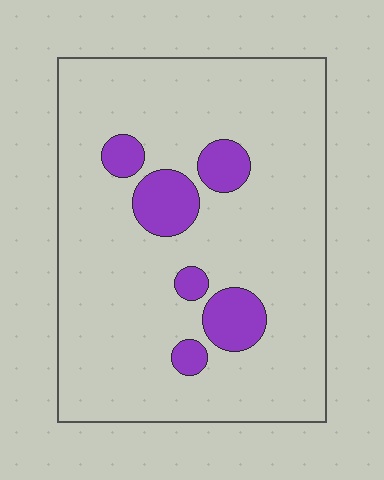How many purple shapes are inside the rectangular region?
6.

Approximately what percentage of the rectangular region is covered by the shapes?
Approximately 15%.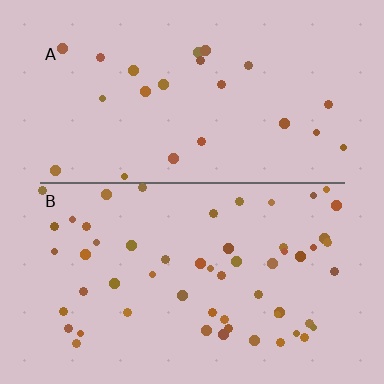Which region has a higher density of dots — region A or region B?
B (the bottom).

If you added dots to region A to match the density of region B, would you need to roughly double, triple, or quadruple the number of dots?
Approximately double.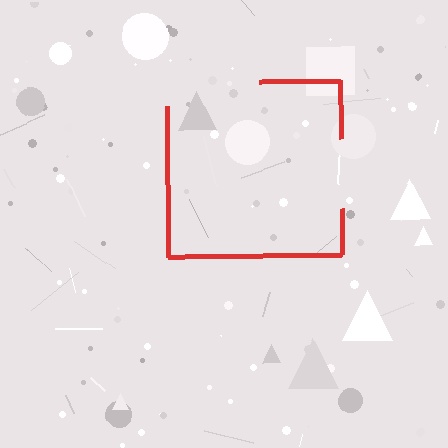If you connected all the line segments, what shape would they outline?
They would outline a square.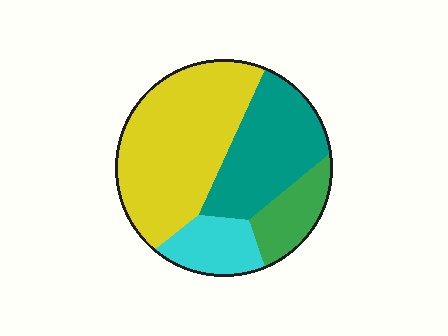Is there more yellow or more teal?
Yellow.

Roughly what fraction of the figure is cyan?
Cyan covers 13% of the figure.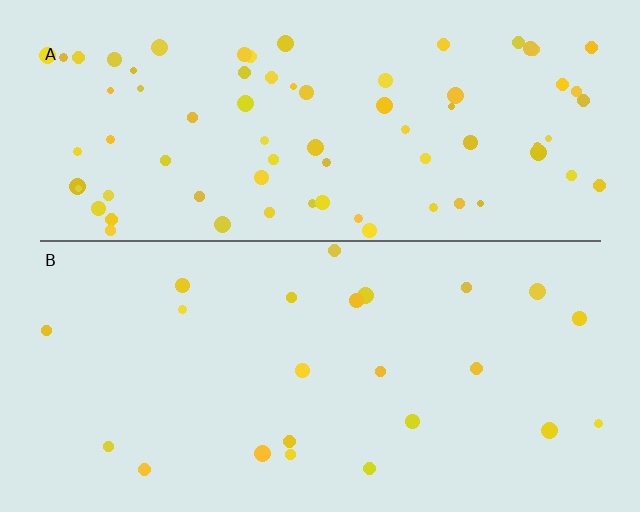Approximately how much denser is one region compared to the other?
Approximately 3.2× — region A over region B.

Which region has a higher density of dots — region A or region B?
A (the top).